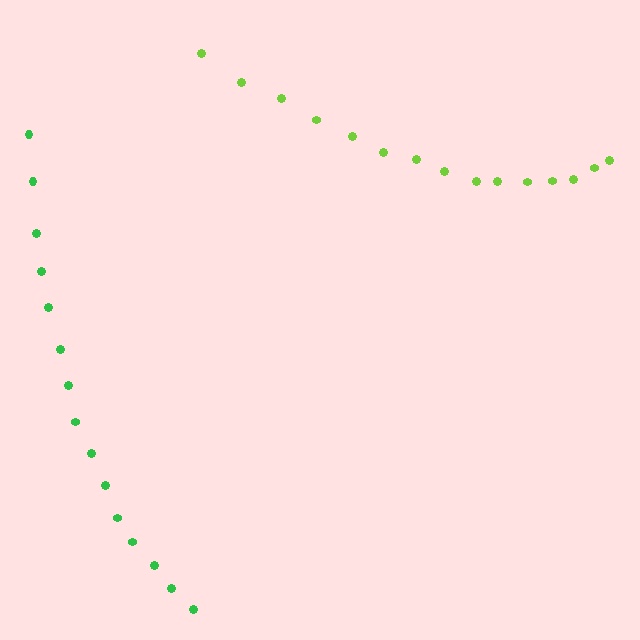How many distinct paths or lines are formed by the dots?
There are 2 distinct paths.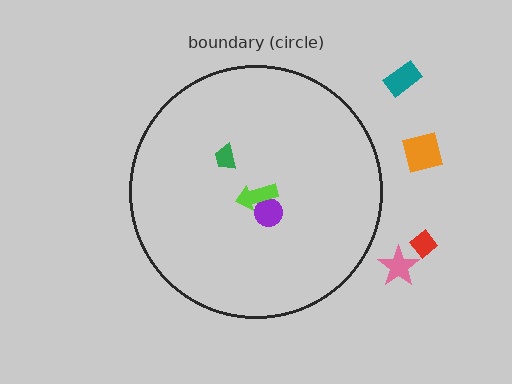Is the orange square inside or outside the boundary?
Outside.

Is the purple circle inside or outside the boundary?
Inside.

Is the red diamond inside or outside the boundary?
Outside.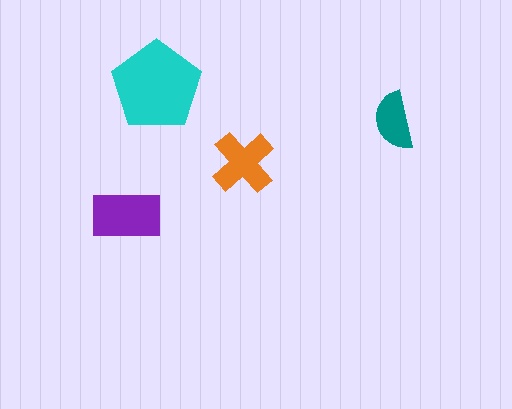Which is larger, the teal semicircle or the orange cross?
The orange cross.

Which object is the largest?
The cyan pentagon.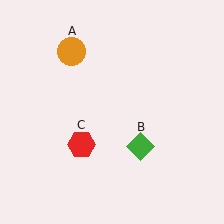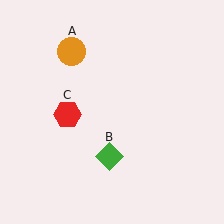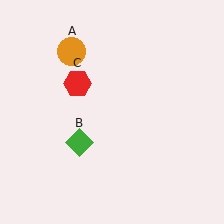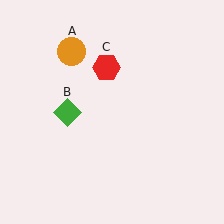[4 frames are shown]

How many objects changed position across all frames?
2 objects changed position: green diamond (object B), red hexagon (object C).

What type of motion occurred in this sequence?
The green diamond (object B), red hexagon (object C) rotated clockwise around the center of the scene.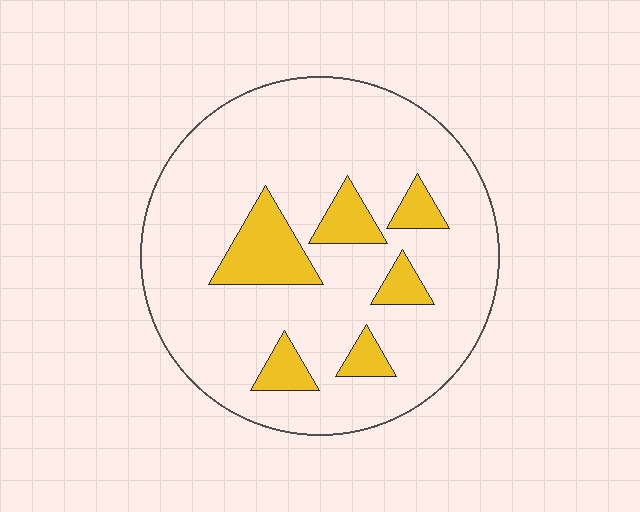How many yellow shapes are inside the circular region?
6.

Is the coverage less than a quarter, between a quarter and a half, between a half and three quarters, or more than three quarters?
Less than a quarter.